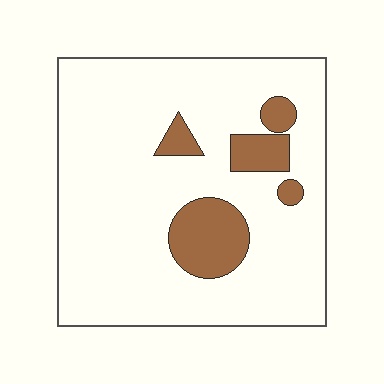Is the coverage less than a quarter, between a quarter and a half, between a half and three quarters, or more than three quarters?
Less than a quarter.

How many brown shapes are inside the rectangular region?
5.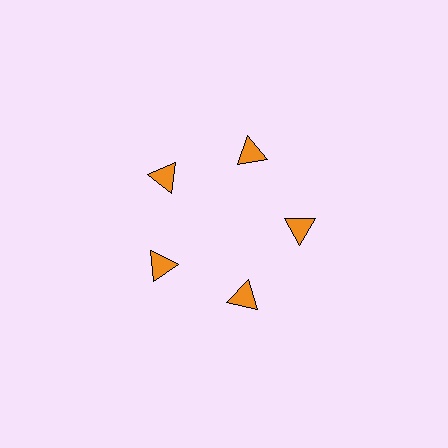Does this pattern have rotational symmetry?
Yes, this pattern has 5-fold rotational symmetry. It looks the same after rotating 72 degrees around the center.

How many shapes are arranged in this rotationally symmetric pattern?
There are 5 shapes, arranged in 5 groups of 1.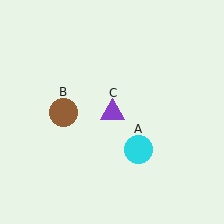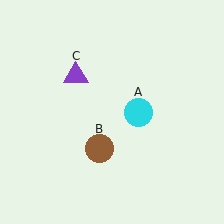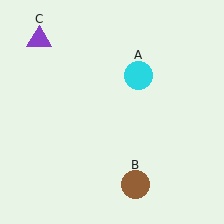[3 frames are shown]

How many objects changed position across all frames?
3 objects changed position: cyan circle (object A), brown circle (object B), purple triangle (object C).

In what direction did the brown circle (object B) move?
The brown circle (object B) moved down and to the right.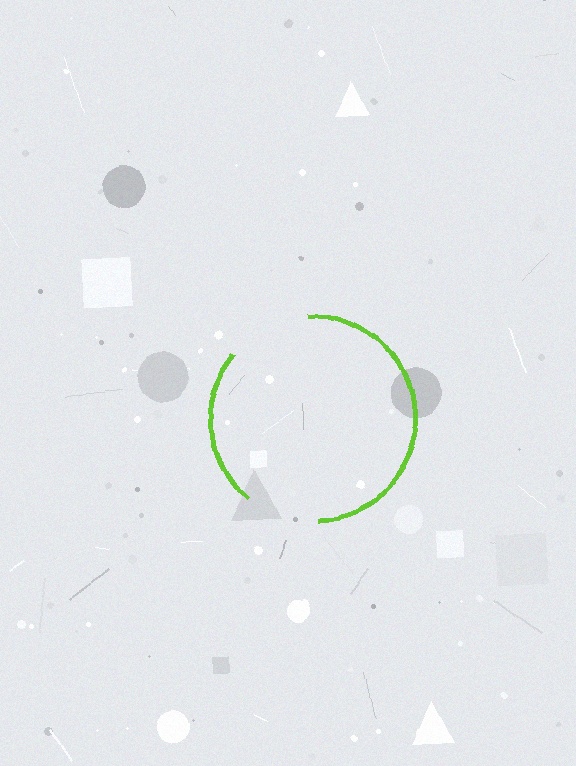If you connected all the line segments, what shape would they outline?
They would outline a circle.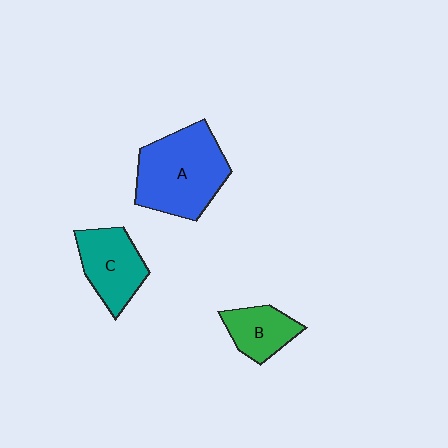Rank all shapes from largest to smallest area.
From largest to smallest: A (blue), C (teal), B (green).